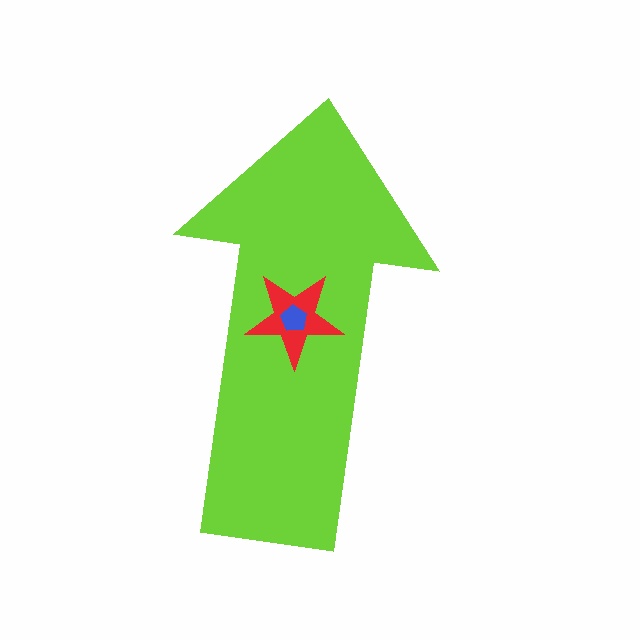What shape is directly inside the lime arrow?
The red star.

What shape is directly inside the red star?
The blue pentagon.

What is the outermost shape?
The lime arrow.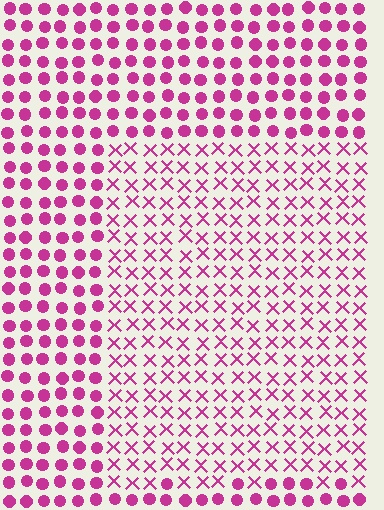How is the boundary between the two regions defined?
The boundary is defined by a change in element shape: X marks inside vs. circles outside. All elements share the same color and spacing.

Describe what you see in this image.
The image is filled with small magenta elements arranged in a uniform grid. A rectangle-shaped region contains X marks, while the surrounding area contains circles. The boundary is defined purely by the change in element shape.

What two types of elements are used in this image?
The image uses X marks inside the rectangle region and circles outside it.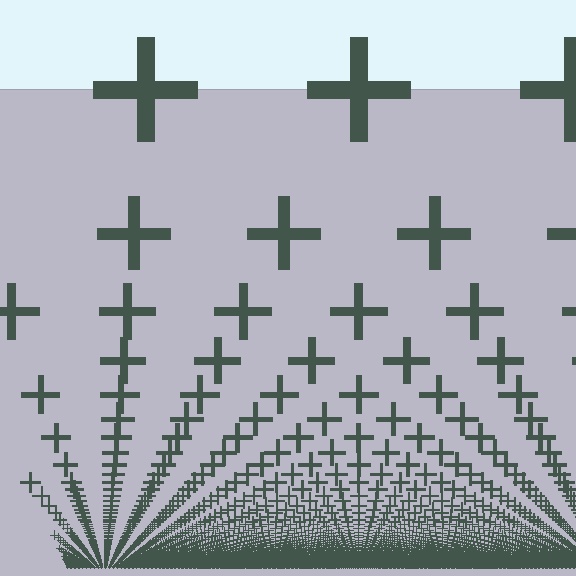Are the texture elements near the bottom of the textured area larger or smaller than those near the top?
Smaller. The gradient is inverted — elements near the bottom are smaller and denser.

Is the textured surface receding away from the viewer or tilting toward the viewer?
The surface appears to tilt toward the viewer. Texture elements get larger and sparser toward the top.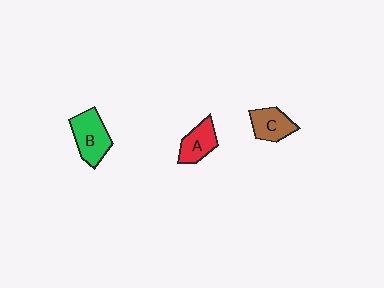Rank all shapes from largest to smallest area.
From largest to smallest: B (green), C (brown), A (red).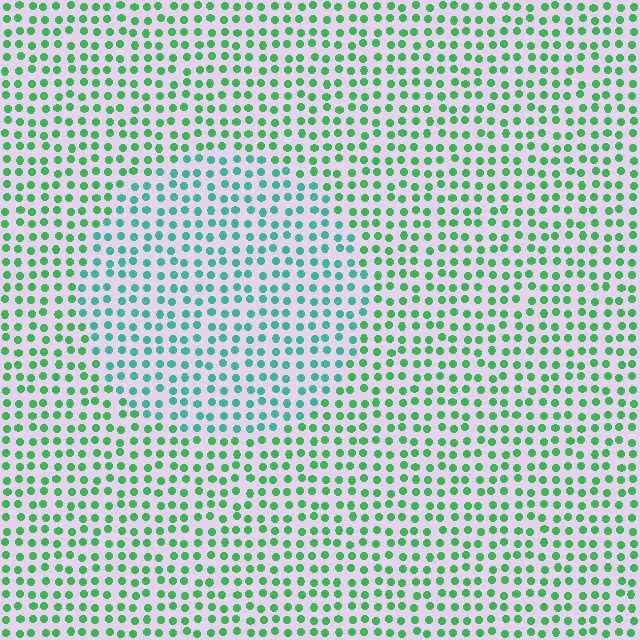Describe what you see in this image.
The image is filled with small green elements in a uniform arrangement. A circle-shaped region is visible where the elements are tinted to a slightly different hue, forming a subtle color boundary.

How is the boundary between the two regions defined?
The boundary is defined purely by a slight shift in hue (about 32 degrees). Spacing, size, and orientation are identical on both sides.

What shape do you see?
I see a circle.